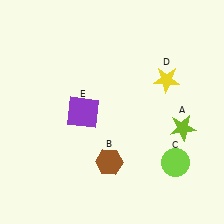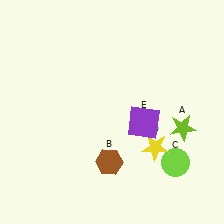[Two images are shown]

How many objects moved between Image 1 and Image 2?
2 objects moved between the two images.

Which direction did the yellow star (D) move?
The yellow star (D) moved down.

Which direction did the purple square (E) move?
The purple square (E) moved right.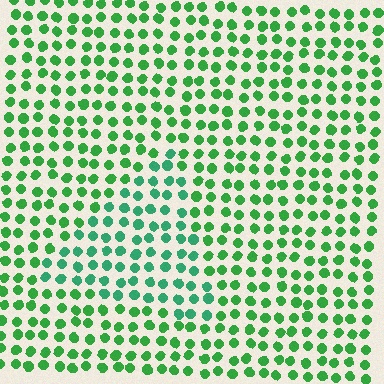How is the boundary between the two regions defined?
The boundary is defined purely by a slight shift in hue (about 25 degrees). Spacing, size, and orientation are identical on both sides.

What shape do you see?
I see a triangle.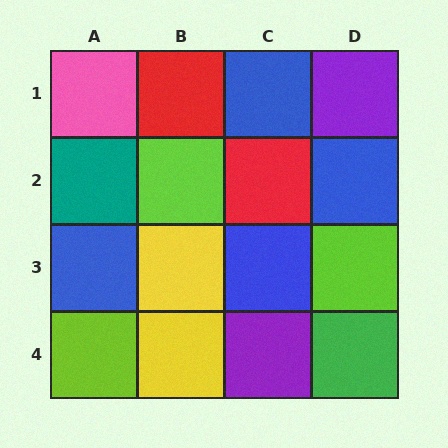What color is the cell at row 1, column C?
Blue.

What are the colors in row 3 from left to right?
Blue, yellow, blue, lime.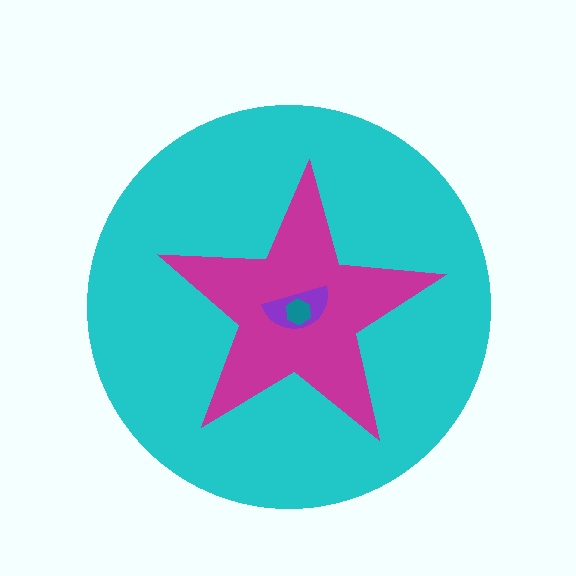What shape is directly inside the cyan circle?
The magenta star.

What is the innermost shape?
The teal hexagon.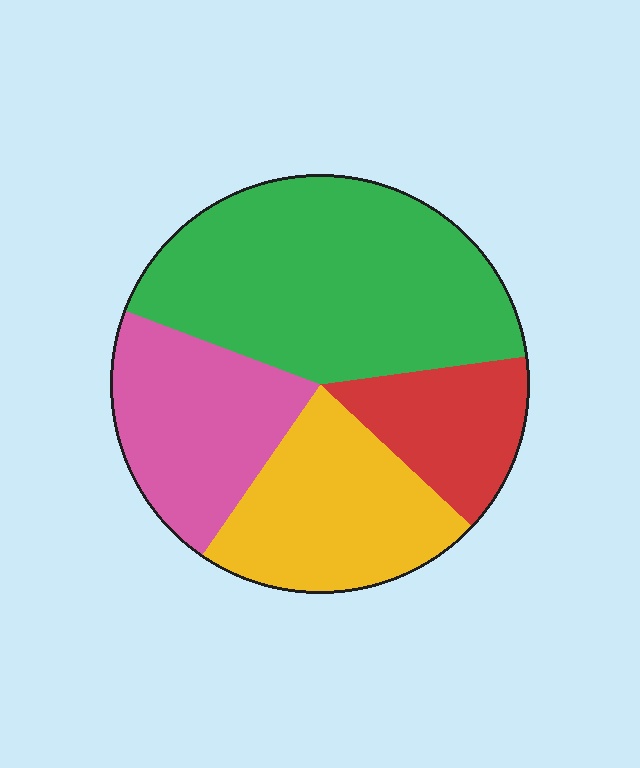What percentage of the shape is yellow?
Yellow covers 23% of the shape.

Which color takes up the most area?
Green, at roughly 40%.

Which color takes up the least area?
Red, at roughly 15%.